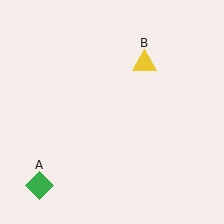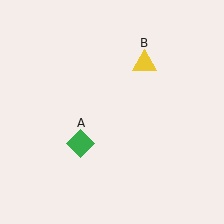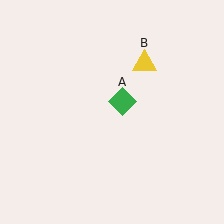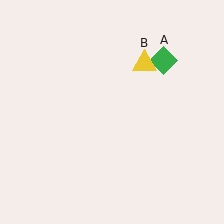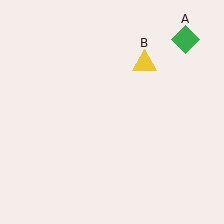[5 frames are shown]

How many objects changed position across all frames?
1 object changed position: green diamond (object A).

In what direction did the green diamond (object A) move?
The green diamond (object A) moved up and to the right.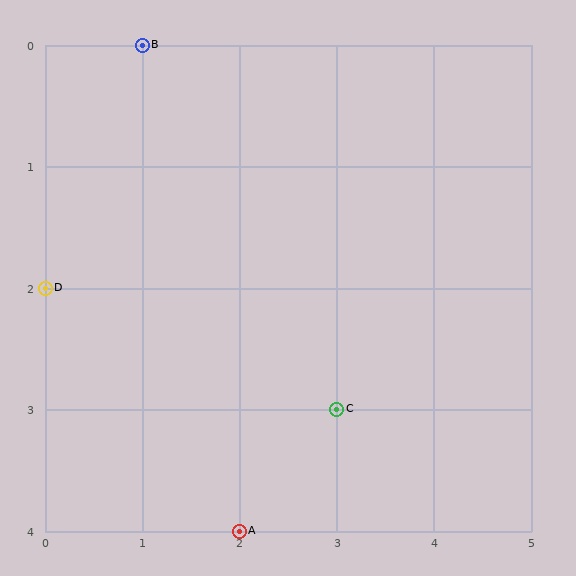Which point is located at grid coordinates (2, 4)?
Point A is at (2, 4).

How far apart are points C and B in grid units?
Points C and B are 2 columns and 3 rows apart (about 3.6 grid units diagonally).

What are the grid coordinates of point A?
Point A is at grid coordinates (2, 4).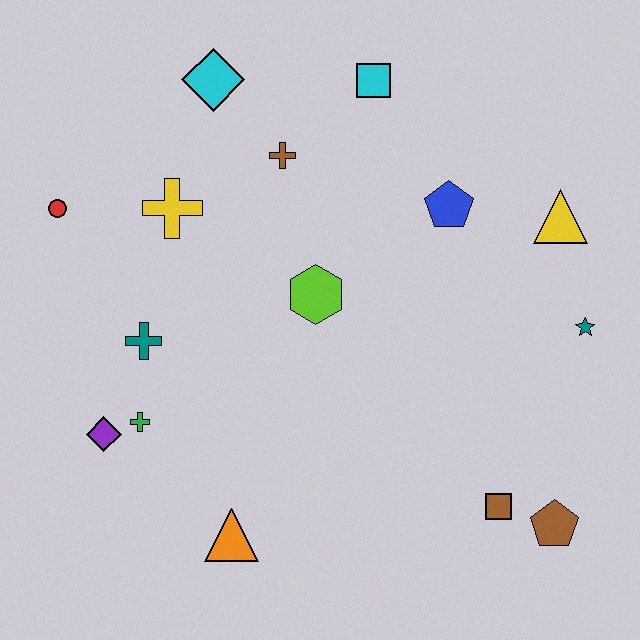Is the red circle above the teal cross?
Yes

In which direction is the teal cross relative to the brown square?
The teal cross is to the left of the brown square.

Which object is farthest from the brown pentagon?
The red circle is farthest from the brown pentagon.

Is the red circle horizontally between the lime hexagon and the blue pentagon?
No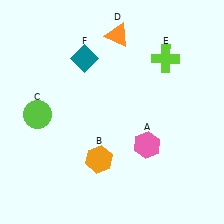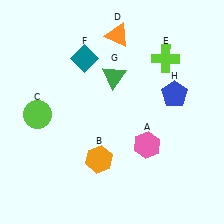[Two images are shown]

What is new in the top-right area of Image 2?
A blue pentagon (H) was added in the top-right area of Image 2.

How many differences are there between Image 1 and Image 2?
There are 2 differences between the two images.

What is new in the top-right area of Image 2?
A green triangle (G) was added in the top-right area of Image 2.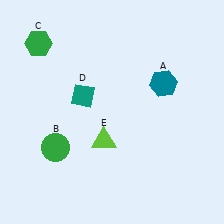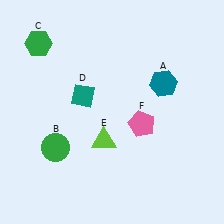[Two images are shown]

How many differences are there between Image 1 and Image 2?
There is 1 difference between the two images.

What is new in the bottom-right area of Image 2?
A pink pentagon (F) was added in the bottom-right area of Image 2.